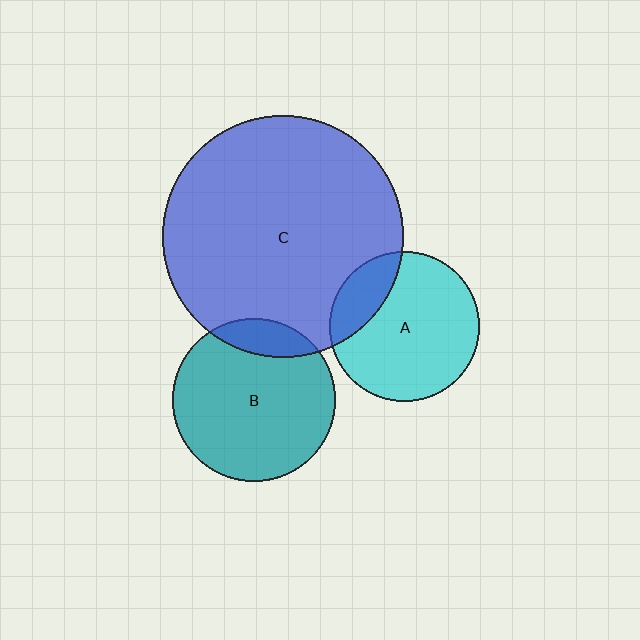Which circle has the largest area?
Circle C (blue).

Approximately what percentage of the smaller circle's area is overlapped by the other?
Approximately 15%.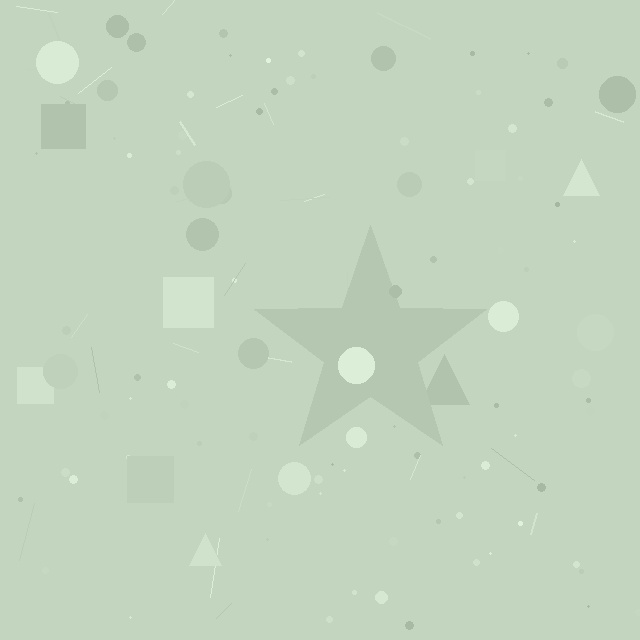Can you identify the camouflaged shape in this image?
The camouflaged shape is a star.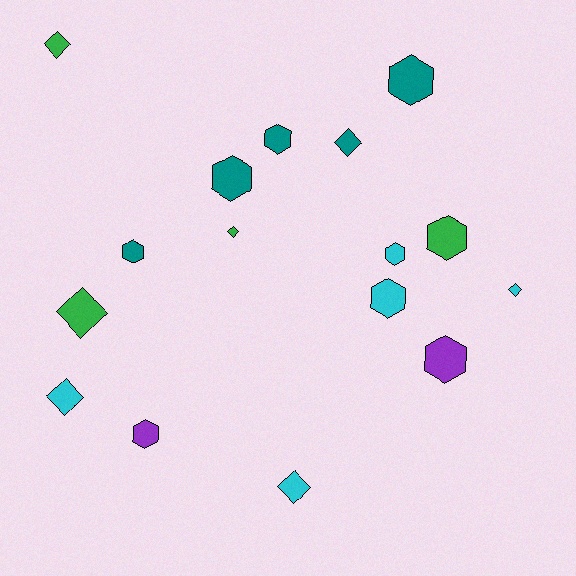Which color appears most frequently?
Cyan, with 5 objects.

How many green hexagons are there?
There is 1 green hexagon.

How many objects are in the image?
There are 16 objects.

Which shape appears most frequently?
Hexagon, with 9 objects.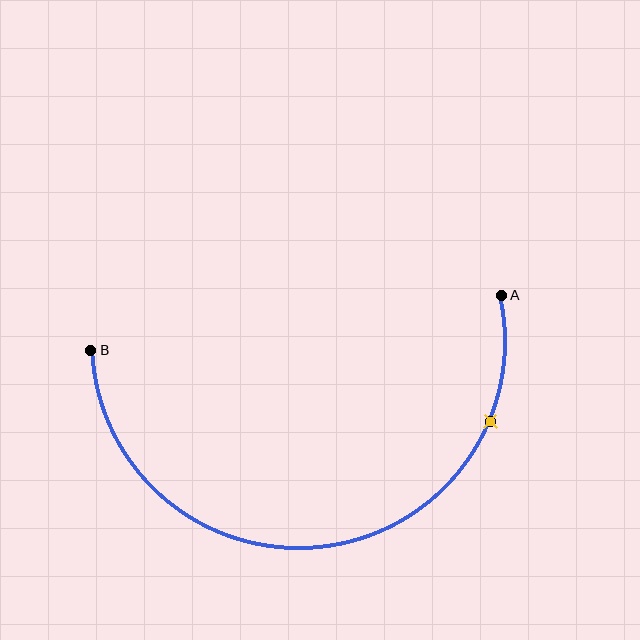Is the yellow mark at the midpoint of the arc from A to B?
No. The yellow mark lies on the arc but is closer to endpoint A. The arc midpoint would be at the point on the curve equidistant along the arc from both A and B.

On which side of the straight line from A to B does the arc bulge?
The arc bulges below the straight line connecting A and B.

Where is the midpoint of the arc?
The arc midpoint is the point on the curve farthest from the straight line joining A and B. It sits below that line.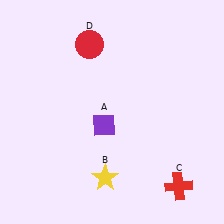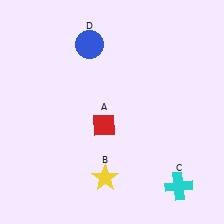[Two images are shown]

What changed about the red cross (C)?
In Image 1, C is red. In Image 2, it changed to cyan.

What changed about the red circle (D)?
In Image 1, D is red. In Image 2, it changed to blue.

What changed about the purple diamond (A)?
In Image 1, A is purple. In Image 2, it changed to red.